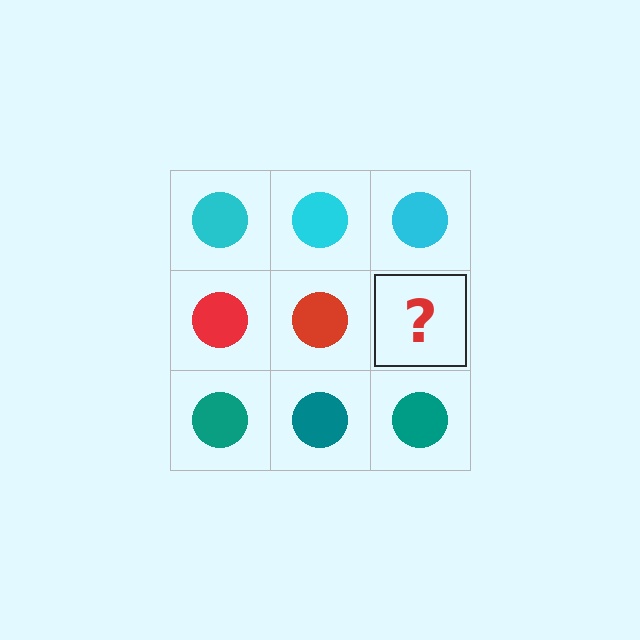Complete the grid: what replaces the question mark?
The question mark should be replaced with a red circle.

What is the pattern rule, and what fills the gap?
The rule is that each row has a consistent color. The gap should be filled with a red circle.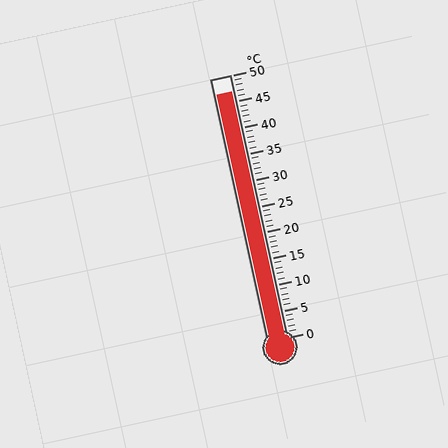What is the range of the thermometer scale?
The thermometer scale ranges from 0°C to 50°C.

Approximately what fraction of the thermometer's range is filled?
The thermometer is filled to approximately 95% of its range.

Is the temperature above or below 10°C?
The temperature is above 10°C.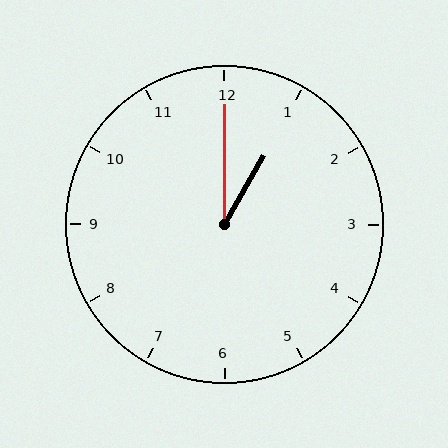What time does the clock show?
1:00.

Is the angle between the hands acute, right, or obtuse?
It is acute.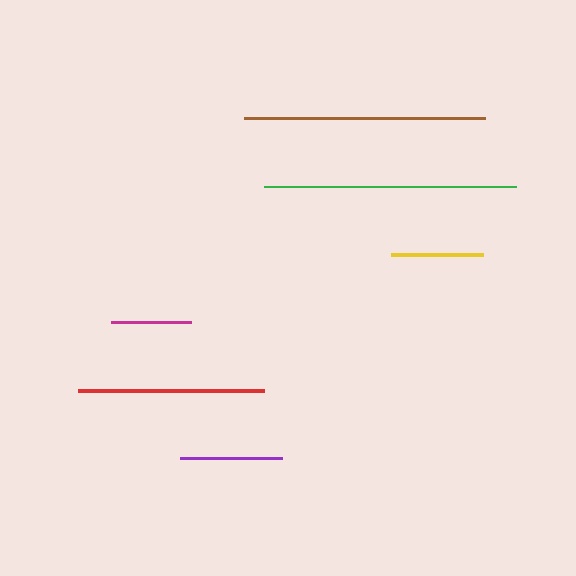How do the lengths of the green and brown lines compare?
The green and brown lines are approximately the same length.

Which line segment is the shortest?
The magenta line is the shortest at approximately 79 pixels.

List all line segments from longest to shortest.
From longest to shortest: green, brown, red, purple, yellow, magenta.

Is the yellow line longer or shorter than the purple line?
The purple line is longer than the yellow line.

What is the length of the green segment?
The green segment is approximately 252 pixels long.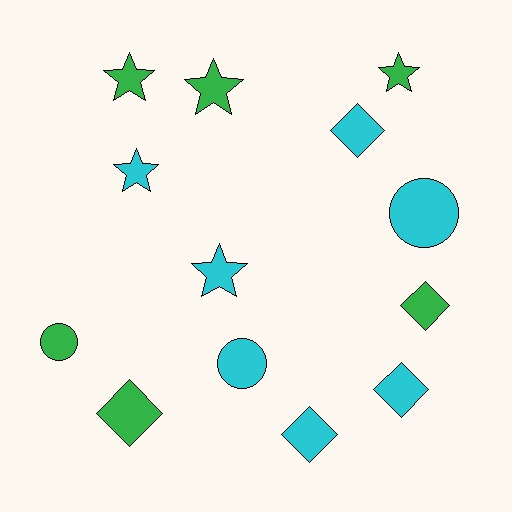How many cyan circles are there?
There are 2 cyan circles.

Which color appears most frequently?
Cyan, with 7 objects.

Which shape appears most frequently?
Star, with 5 objects.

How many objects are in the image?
There are 13 objects.